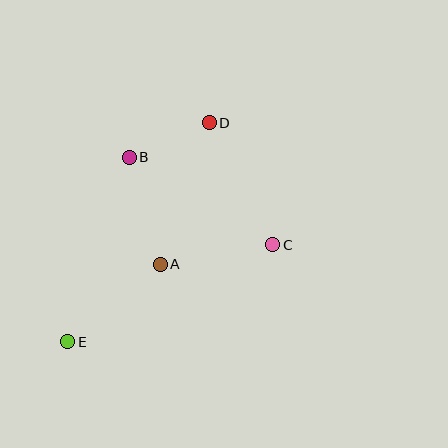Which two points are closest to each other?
Points B and D are closest to each other.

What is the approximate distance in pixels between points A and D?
The distance between A and D is approximately 150 pixels.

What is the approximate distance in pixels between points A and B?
The distance between A and B is approximately 112 pixels.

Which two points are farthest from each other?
Points D and E are farthest from each other.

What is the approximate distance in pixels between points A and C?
The distance between A and C is approximately 114 pixels.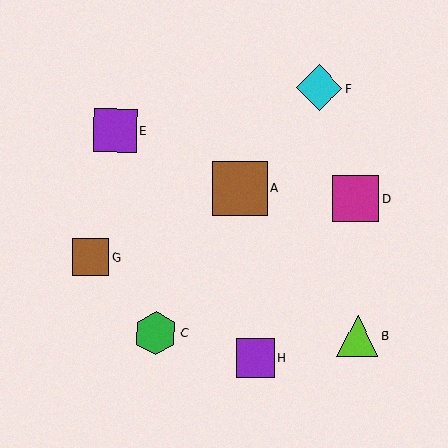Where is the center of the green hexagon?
The center of the green hexagon is at (156, 333).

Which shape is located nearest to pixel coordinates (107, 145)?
The purple square (labeled E) at (115, 130) is nearest to that location.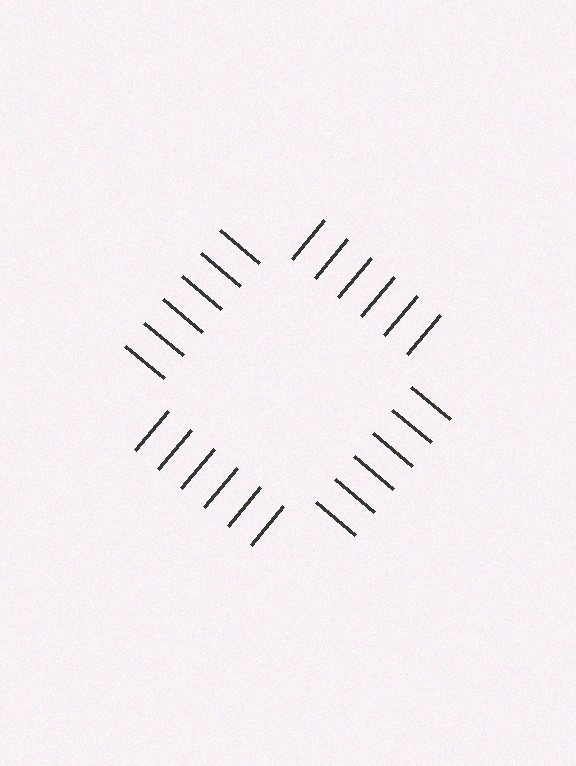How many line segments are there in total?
24 — 6 along each of the 4 edges.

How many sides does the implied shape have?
4 sides — the line-ends trace a square.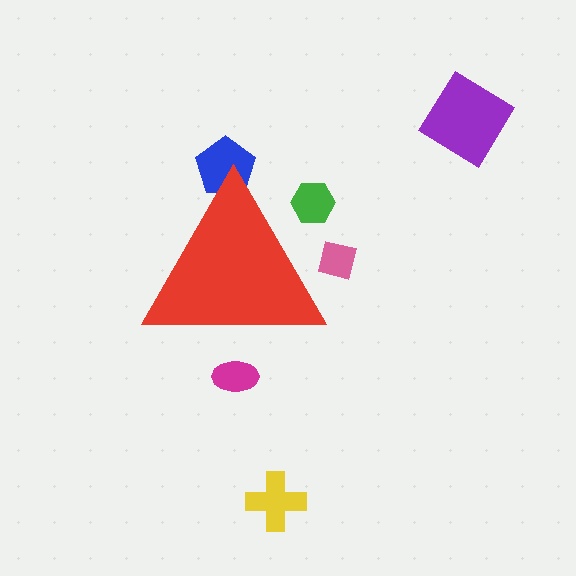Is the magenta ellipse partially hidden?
Yes, the magenta ellipse is partially hidden behind the red triangle.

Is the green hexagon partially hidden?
Yes, the green hexagon is partially hidden behind the red triangle.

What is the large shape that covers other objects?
A red triangle.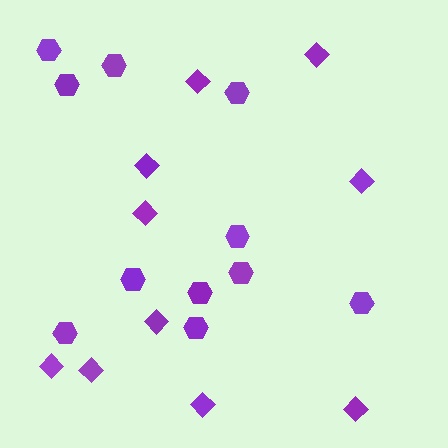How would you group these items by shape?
There are 2 groups: one group of diamonds (10) and one group of hexagons (11).